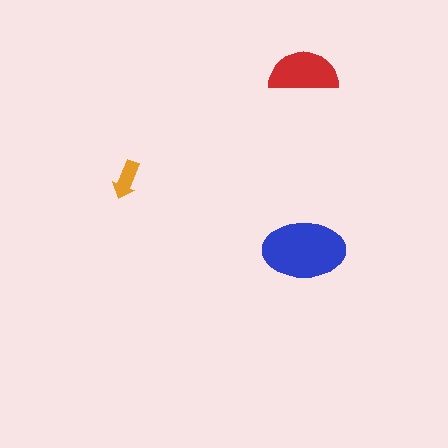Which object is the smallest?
The orange arrow.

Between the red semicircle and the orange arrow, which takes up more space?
The red semicircle.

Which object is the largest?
The blue ellipse.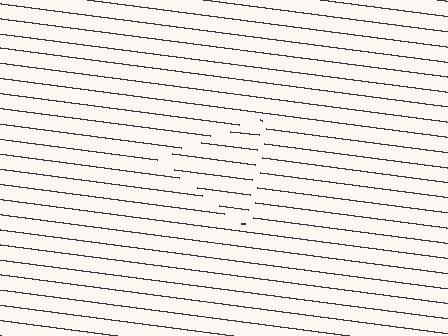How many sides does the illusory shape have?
3 sides — the line-ends trace a triangle.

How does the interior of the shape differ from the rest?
The interior of the shape contains the same grating, shifted by half a period — the contour is defined by the phase discontinuity where line-ends from the inner and outer gratings abut.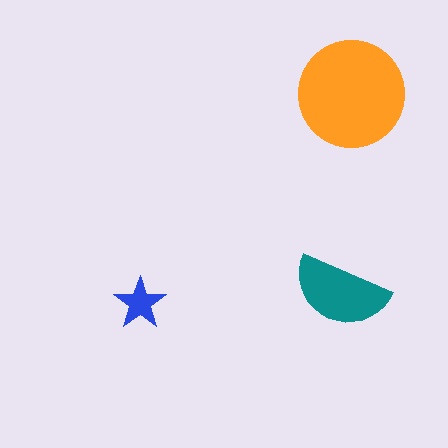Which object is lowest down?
The blue star is bottommost.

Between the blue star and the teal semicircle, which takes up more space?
The teal semicircle.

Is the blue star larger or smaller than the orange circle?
Smaller.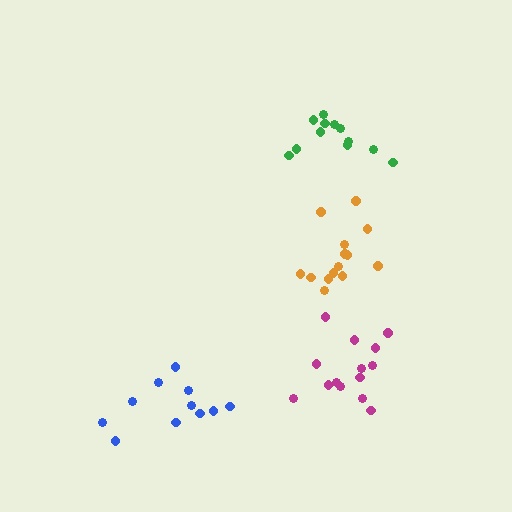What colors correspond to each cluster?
The clusters are colored: orange, green, blue, magenta.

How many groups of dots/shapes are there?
There are 4 groups.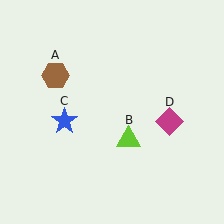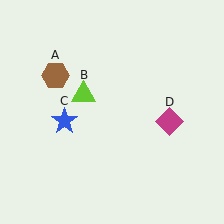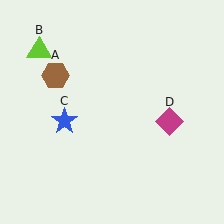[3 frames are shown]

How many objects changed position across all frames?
1 object changed position: lime triangle (object B).